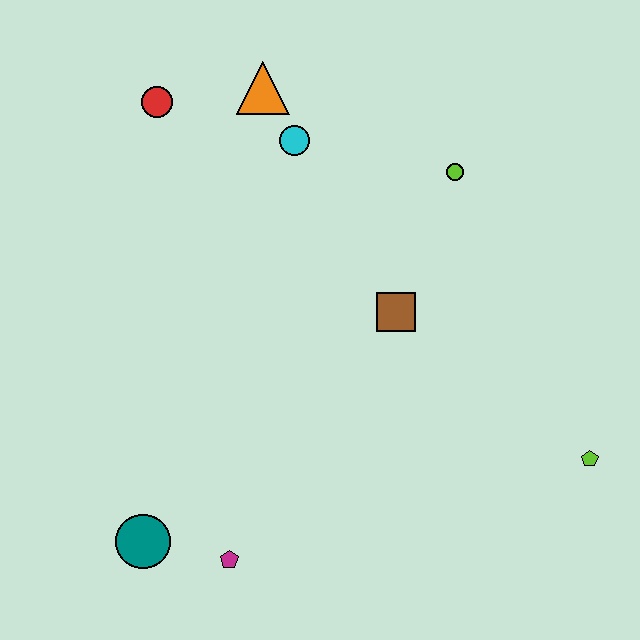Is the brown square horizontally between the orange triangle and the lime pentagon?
Yes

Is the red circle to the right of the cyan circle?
No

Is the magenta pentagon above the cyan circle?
No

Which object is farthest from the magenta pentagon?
The orange triangle is farthest from the magenta pentagon.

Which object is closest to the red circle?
The orange triangle is closest to the red circle.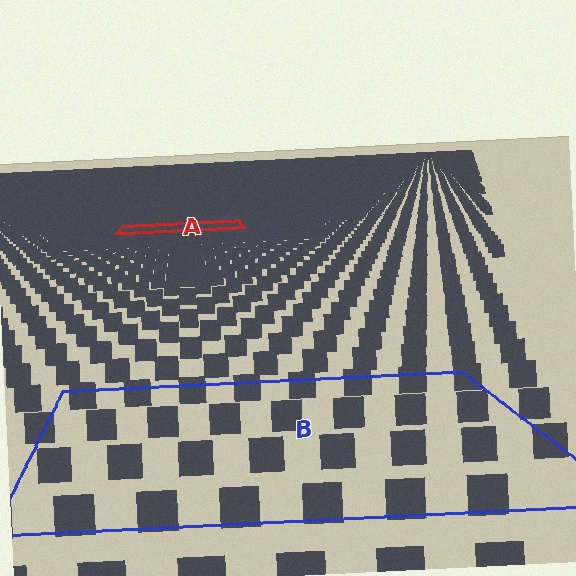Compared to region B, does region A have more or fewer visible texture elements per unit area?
Region A has more texture elements per unit area — they are packed more densely because it is farther away.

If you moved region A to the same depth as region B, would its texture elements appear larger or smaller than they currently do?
They would appear larger. At a closer depth, the same texture elements are projected at a bigger on-screen size.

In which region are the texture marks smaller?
The texture marks are smaller in region A, because it is farther away.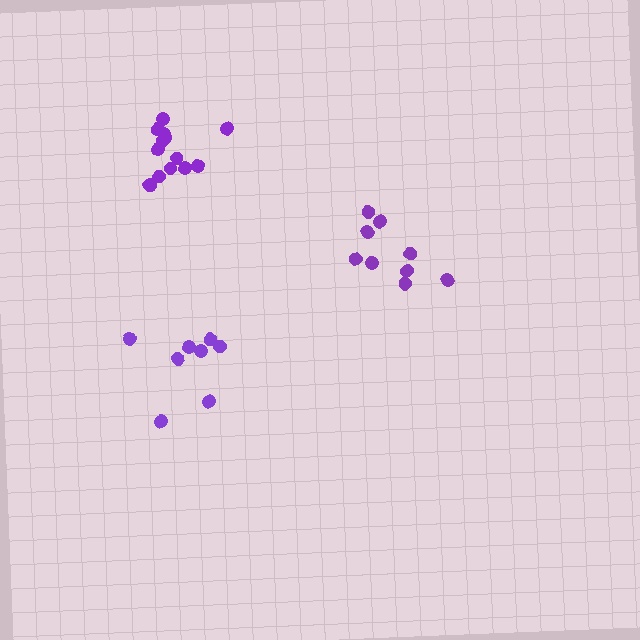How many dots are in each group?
Group 1: 9 dots, Group 2: 14 dots, Group 3: 8 dots (31 total).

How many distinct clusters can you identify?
There are 3 distinct clusters.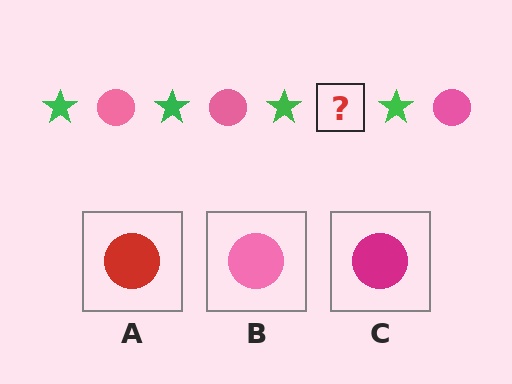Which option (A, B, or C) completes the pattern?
B.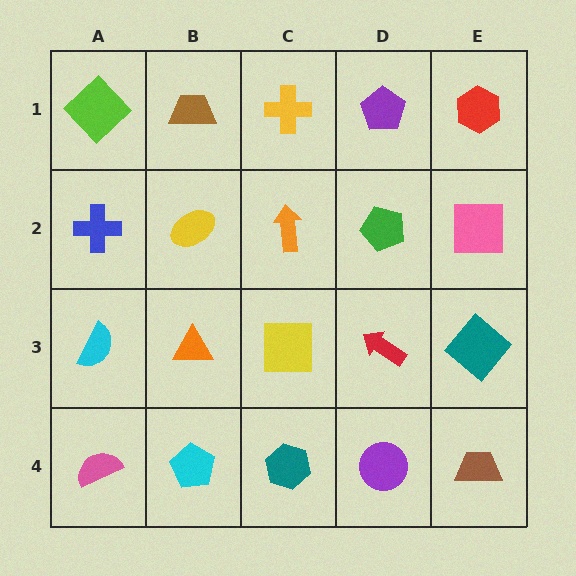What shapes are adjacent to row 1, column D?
A green pentagon (row 2, column D), a yellow cross (row 1, column C), a red hexagon (row 1, column E).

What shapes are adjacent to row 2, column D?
A purple pentagon (row 1, column D), a red arrow (row 3, column D), an orange arrow (row 2, column C), a pink square (row 2, column E).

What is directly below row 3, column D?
A purple circle.